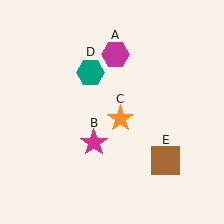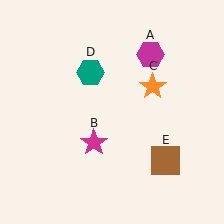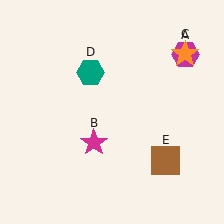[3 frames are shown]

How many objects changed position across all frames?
2 objects changed position: magenta hexagon (object A), orange star (object C).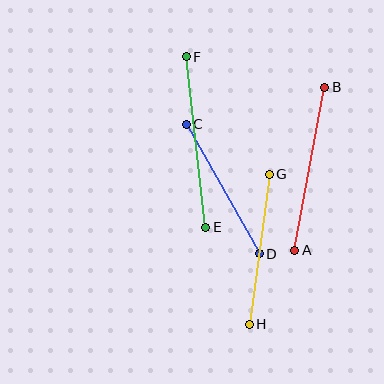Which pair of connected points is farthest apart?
Points E and F are farthest apart.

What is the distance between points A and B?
The distance is approximately 165 pixels.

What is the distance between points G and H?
The distance is approximately 151 pixels.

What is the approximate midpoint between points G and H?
The midpoint is at approximately (259, 249) pixels.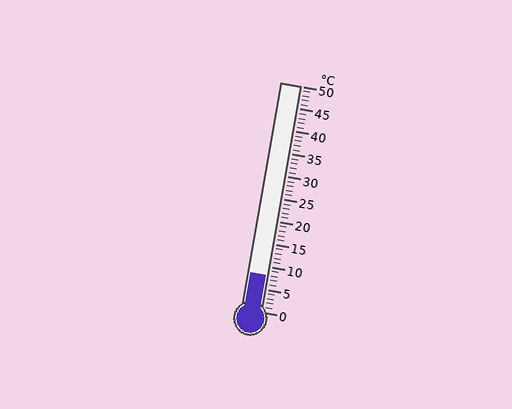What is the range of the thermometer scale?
The thermometer scale ranges from 0°C to 50°C.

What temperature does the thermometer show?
The thermometer shows approximately 8°C.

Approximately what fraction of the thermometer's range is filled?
The thermometer is filled to approximately 15% of its range.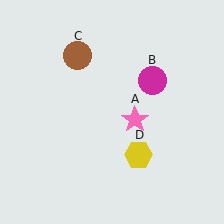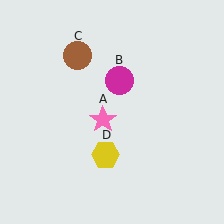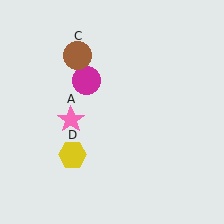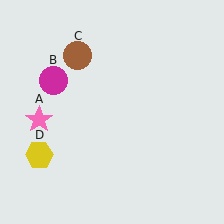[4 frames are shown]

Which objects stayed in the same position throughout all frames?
Brown circle (object C) remained stationary.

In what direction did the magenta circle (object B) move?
The magenta circle (object B) moved left.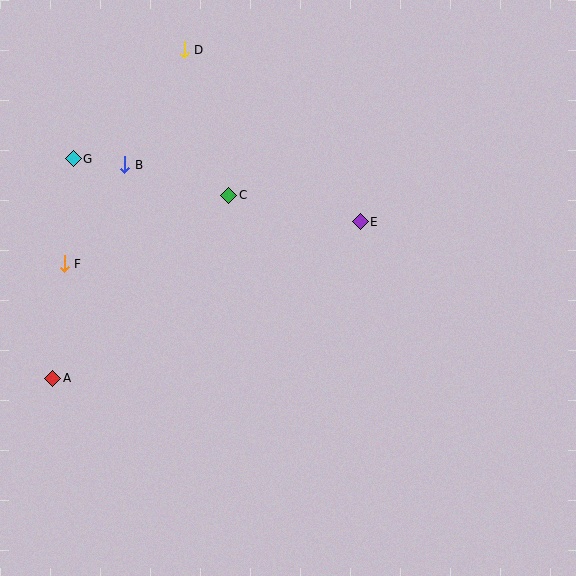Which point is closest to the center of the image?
Point E at (360, 222) is closest to the center.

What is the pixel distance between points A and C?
The distance between A and C is 254 pixels.